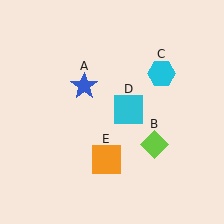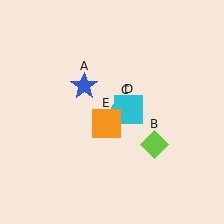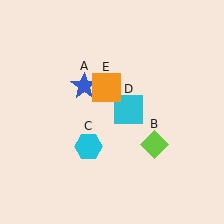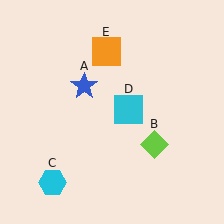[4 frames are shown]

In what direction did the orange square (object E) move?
The orange square (object E) moved up.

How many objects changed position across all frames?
2 objects changed position: cyan hexagon (object C), orange square (object E).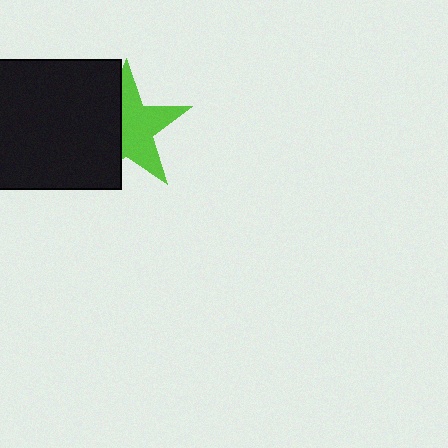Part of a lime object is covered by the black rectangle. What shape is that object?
It is a star.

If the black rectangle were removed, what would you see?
You would see the complete lime star.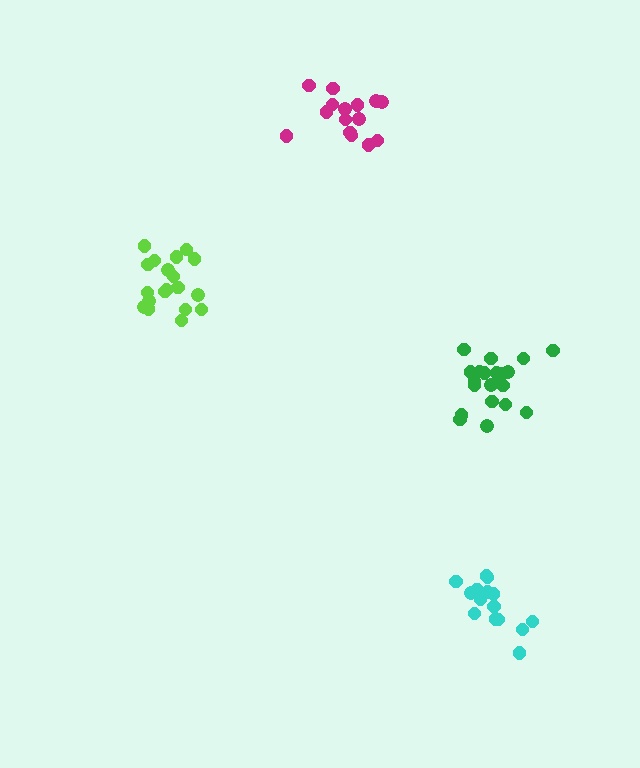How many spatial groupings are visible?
There are 4 spatial groupings.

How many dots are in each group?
Group 1: 21 dots, Group 2: 15 dots, Group 3: 16 dots, Group 4: 20 dots (72 total).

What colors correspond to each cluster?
The clusters are colored: green, magenta, cyan, lime.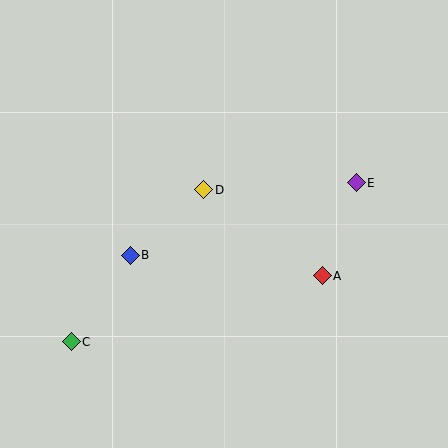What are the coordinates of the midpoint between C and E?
The midpoint between C and E is at (214, 262).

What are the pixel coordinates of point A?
Point A is at (322, 276).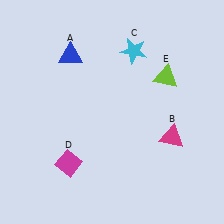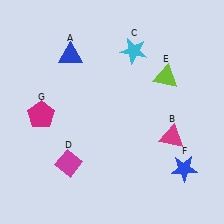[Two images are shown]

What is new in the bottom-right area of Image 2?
A blue star (F) was added in the bottom-right area of Image 2.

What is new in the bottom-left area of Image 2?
A magenta pentagon (G) was added in the bottom-left area of Image 2.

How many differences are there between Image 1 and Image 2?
There are 2 differences between the two images.